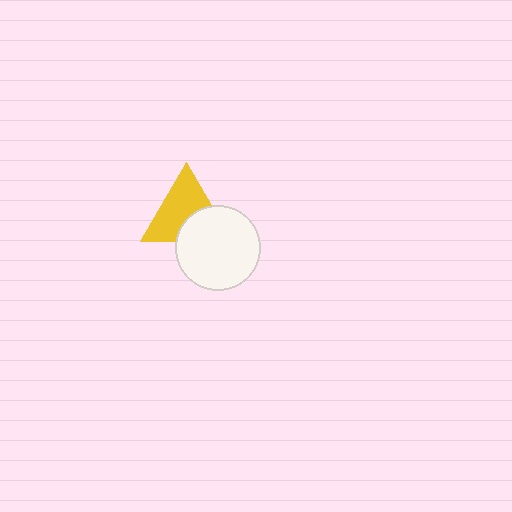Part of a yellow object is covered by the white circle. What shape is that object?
It is a triangle.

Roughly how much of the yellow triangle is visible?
About half of it is visible (roughly 64%).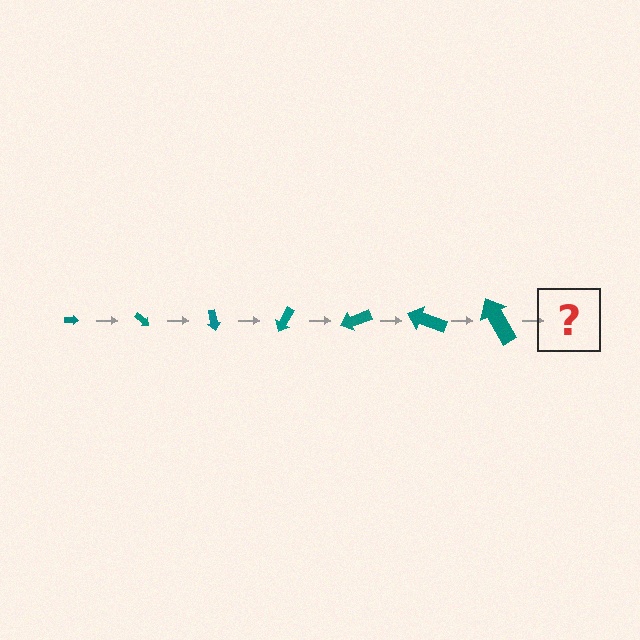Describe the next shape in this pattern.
It should be an arrow, larger than the previous one and rotated 280 degrees from the start.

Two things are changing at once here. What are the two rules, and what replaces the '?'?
The two rules are that the arrow grows larger each step and it rotates 40 degrees each step. The '?' should be an arrow, larger than the previous one and rotated 280 degrees from the start.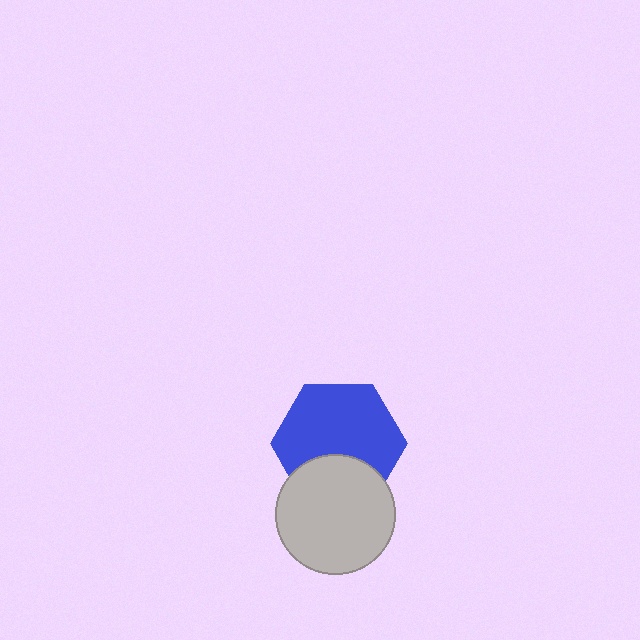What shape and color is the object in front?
The object in front is a light gray circle.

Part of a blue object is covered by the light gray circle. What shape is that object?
It is a hexagon.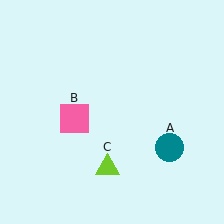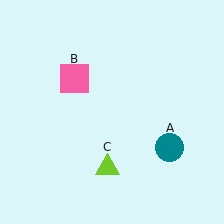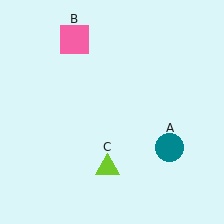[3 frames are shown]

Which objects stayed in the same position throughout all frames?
Teal circle (object A) and lime triangle (object C) remained stationary.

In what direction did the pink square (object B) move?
The pink square (object B) moved up.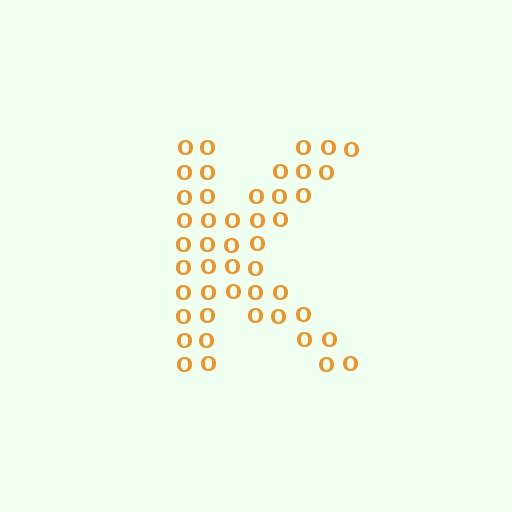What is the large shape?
The large shape is the letter K.